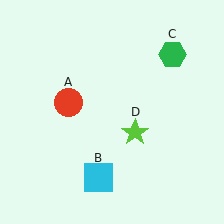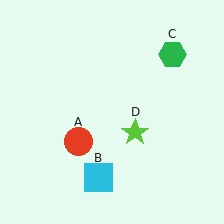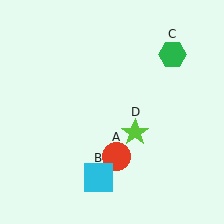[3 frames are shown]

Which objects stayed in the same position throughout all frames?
Cyan square (object B) and green hexagon (object C) and lime star (object D) remained stationary.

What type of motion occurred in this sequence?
The red circle (object A) rotated counterclockwise around the center of the scene.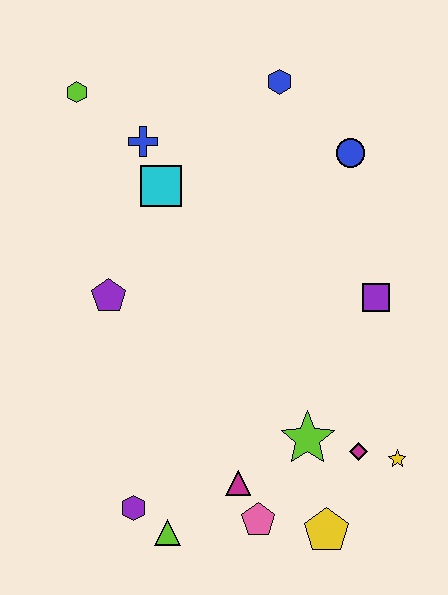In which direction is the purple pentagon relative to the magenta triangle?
The purple pentagon is above the magenta triangle.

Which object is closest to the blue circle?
The blue hexagon is closest to the blue circle.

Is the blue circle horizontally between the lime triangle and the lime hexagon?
No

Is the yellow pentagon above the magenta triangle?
No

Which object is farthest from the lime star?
The lime hexagon is farthest from the lime star.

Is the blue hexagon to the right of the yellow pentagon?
No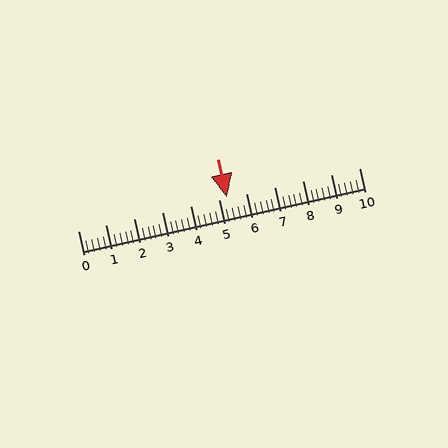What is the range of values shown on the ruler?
The ruler shows values from 0 to 10.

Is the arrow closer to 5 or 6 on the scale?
The arrow is closer to 5.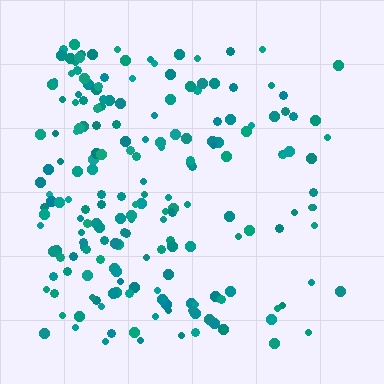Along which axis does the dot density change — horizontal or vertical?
Horizontal.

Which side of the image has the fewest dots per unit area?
The right.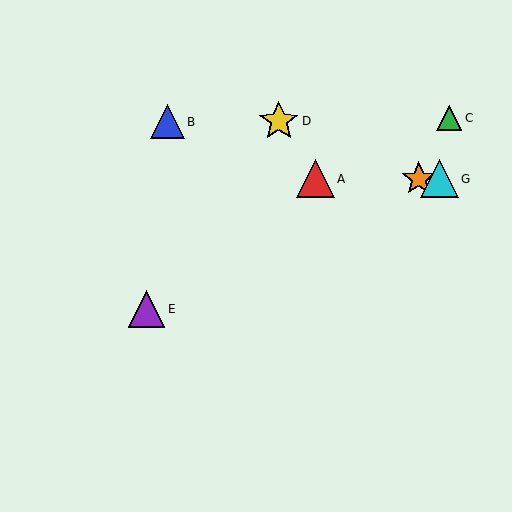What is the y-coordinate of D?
Object D is at y≈121.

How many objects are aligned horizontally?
3 objects (A, F, G) are aligned horizontally.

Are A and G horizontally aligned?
Yes, both are at y≈179.